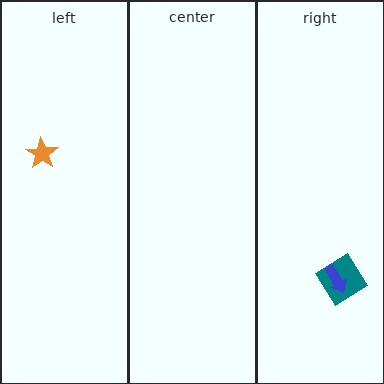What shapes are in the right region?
The teal diamond, the blue arrow.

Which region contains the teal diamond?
The right region.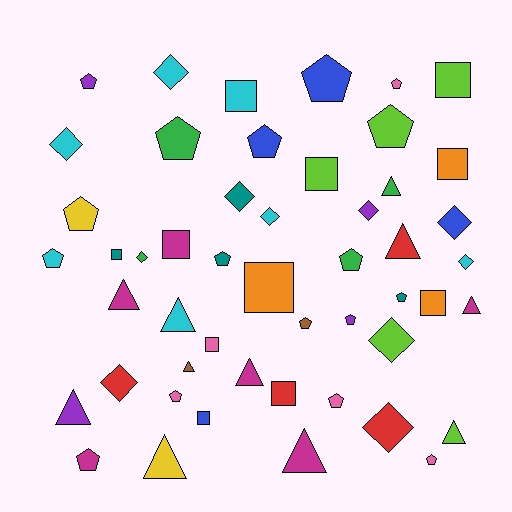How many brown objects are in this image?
There are 2 brown objects.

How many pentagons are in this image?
There are 17 pentagons.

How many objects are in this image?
There are 50 objects.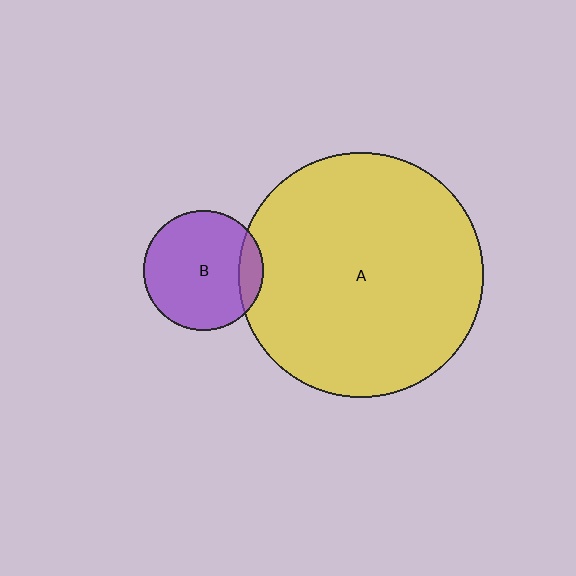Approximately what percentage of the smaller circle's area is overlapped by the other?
Approximately 15%.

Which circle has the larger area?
Circle A (yellow).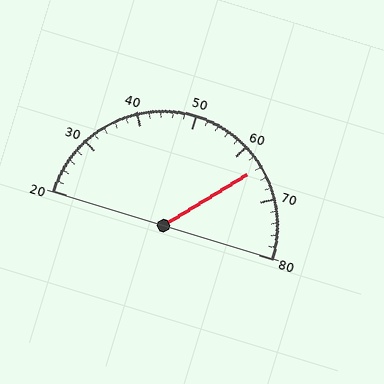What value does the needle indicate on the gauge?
The needle indicates approximately 64.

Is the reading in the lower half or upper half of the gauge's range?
The reading is in the upper half of the range (20 to 80).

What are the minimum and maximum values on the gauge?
The gauge ranges from 20 to 80.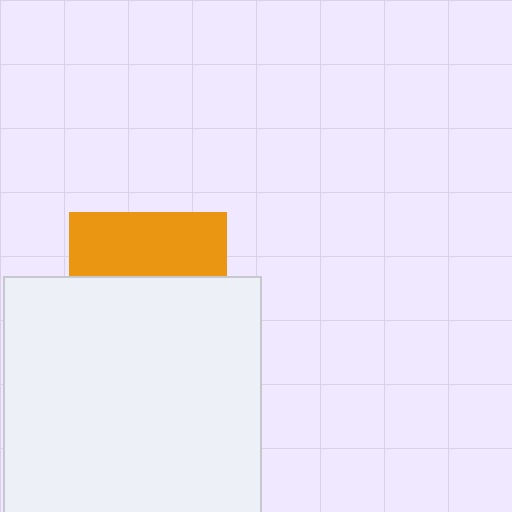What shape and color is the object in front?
The object in front is a white square.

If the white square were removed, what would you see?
You would see the complete orange square.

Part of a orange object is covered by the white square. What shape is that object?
It is a square.